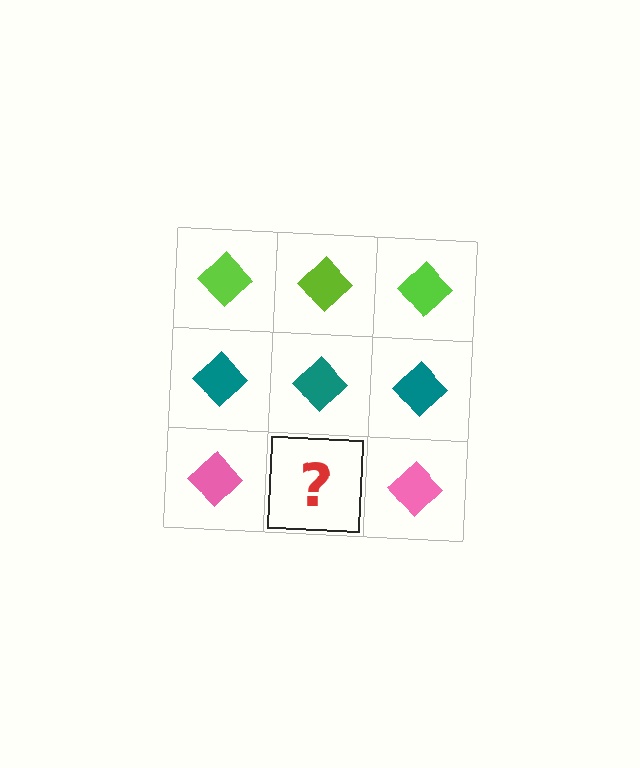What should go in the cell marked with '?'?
The missing cell should contain a pink diamond.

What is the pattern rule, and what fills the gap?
The rule is that each row has a consistent color. The gap should be filled with a pink diamond.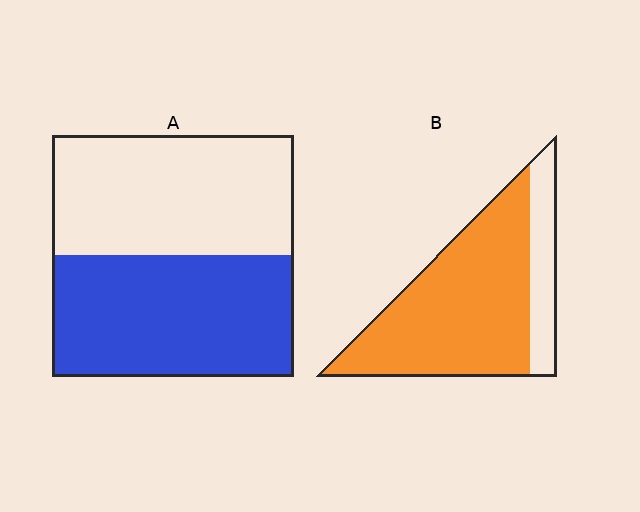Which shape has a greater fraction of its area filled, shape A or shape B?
Shape B.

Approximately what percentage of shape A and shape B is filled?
A is approximately 50% and B is approximately 80%.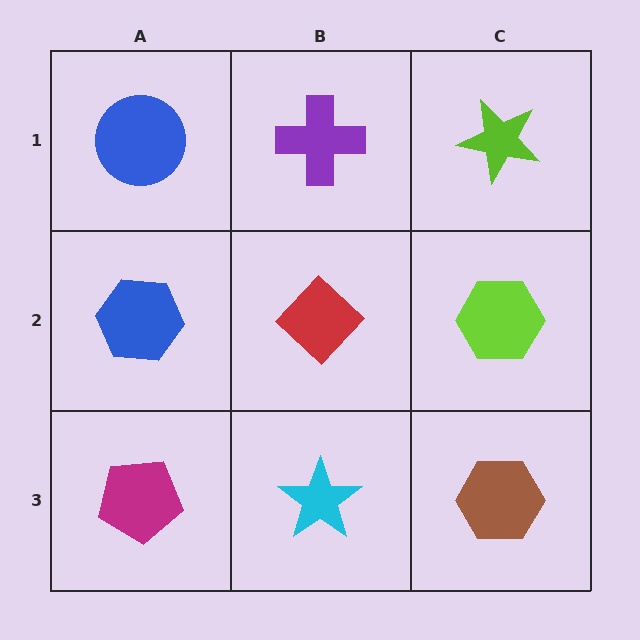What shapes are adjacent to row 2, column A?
A blue circle (row 1, column A), a magenta pentagon (row 3, column A), a red diamond (row 2, column B).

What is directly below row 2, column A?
A magenta pentagon.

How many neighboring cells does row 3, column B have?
3.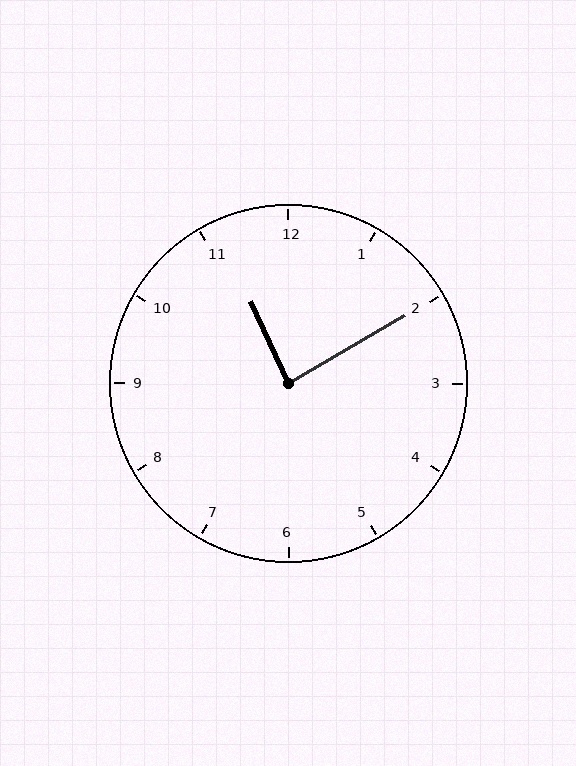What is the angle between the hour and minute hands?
Approximately 85 degrees.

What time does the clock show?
11:10.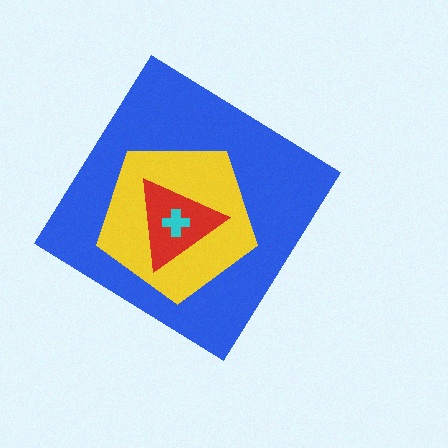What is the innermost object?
The cyan cross.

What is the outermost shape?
The blue diamond.